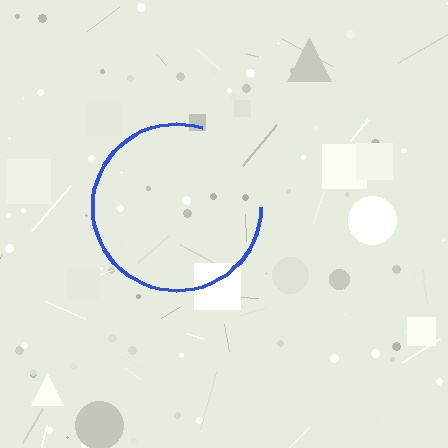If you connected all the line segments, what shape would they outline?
They would outline a circle.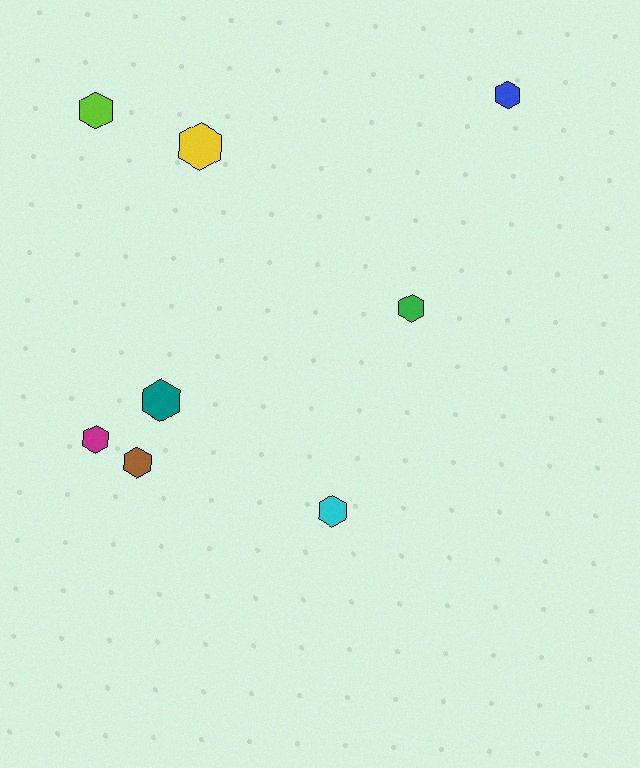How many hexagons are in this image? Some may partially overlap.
There are 8 hexagons.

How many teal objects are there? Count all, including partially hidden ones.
There is 1 teal object.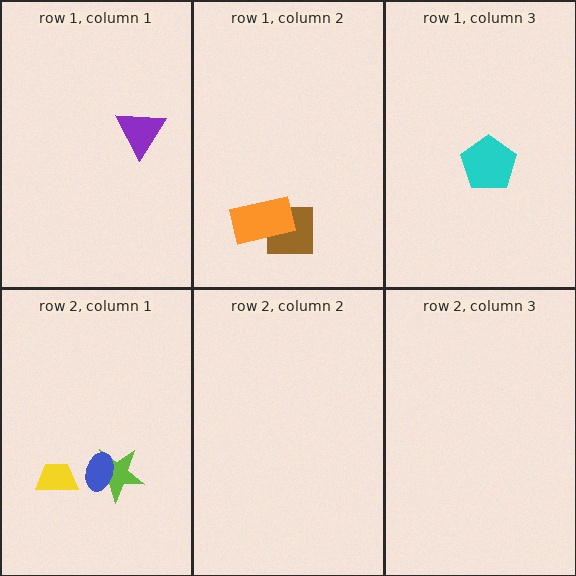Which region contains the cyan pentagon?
The row 1, column 3 region.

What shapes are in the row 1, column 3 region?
The cyan pentagon.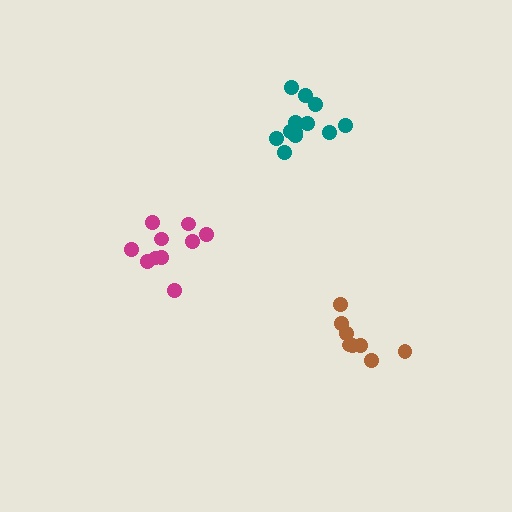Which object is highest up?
The teal cluster is topmost.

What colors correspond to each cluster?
The clusters are colored: teal, magenta, brown.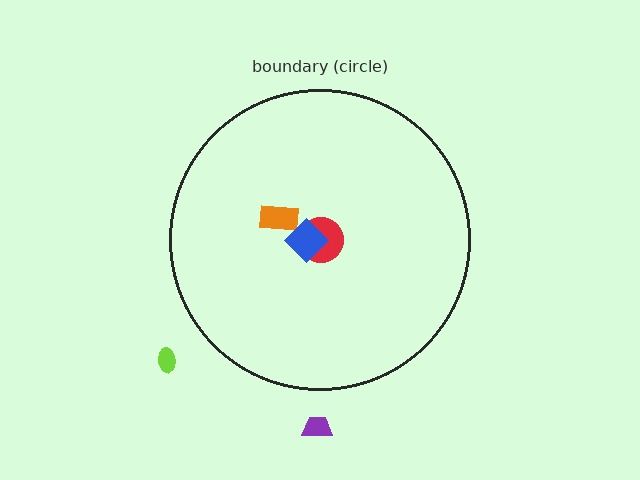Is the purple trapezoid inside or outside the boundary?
Outside.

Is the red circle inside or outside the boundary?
Inside.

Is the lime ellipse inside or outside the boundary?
Outside.